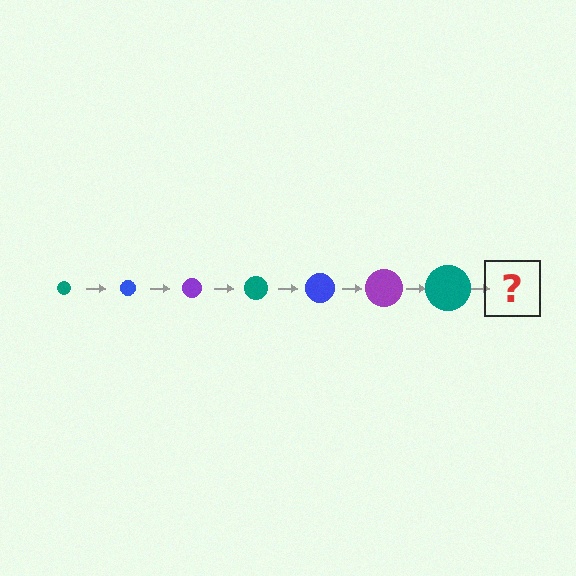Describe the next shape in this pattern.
It should be a blue circle, larger than the previous one.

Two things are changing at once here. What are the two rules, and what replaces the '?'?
The two rules are that the circle grows larger each step and the color cycles through teal, blue, and purple. The '?' should be a blue circle, larger than the previous one.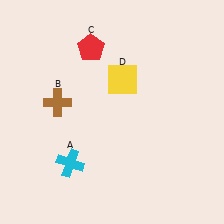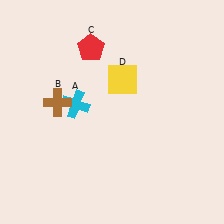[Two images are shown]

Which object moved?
The cyan cross (A) moved up.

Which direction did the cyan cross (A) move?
The cyan cross (A) moved up.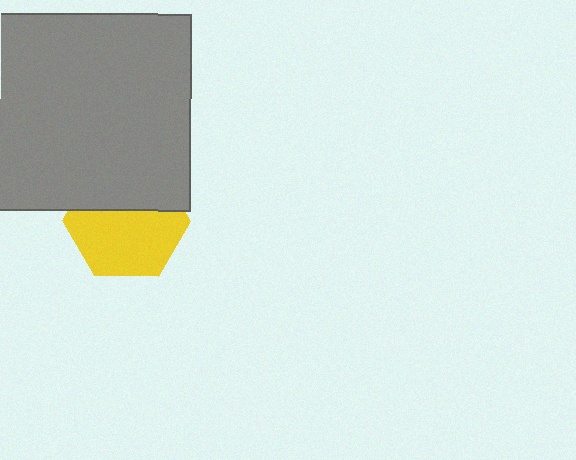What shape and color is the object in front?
The object in front is a gray square.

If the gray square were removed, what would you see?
You would see the complete yellow hexagon.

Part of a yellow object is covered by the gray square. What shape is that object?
It is a hexagon.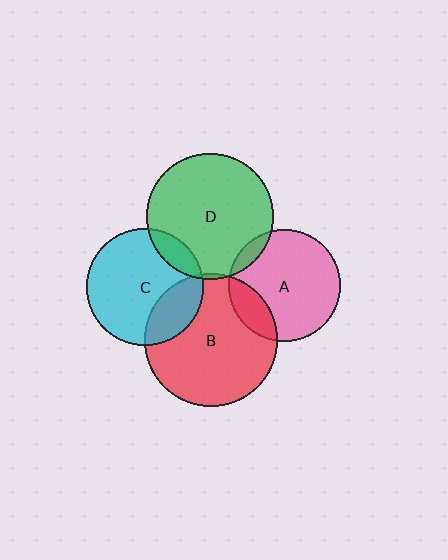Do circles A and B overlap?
Yes.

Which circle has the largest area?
Circle B (red).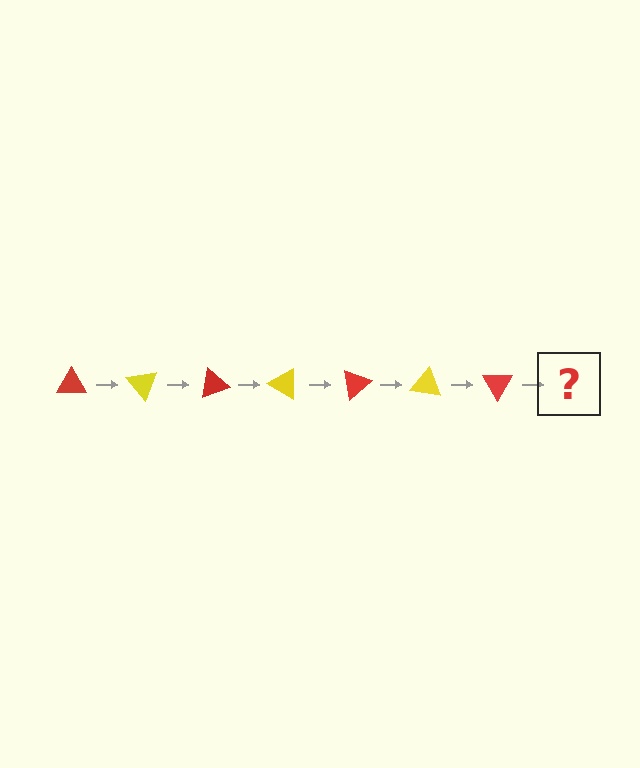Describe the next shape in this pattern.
It should be a yellow triangle, rotated 350 degrees from the start.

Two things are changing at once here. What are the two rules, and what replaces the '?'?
The two rules are that it rotates 50 degrees each step and the color cycles through red and yellow. The '?' should be a yellow triangle, rotated 350 degrees from the start.